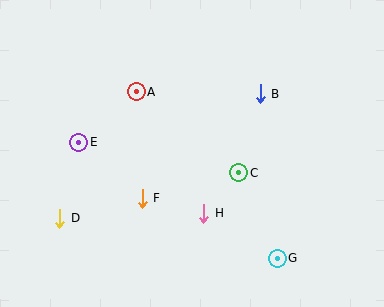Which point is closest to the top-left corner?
Point E is closest to the top-left corner.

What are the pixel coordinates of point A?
Point A is at (136, 92).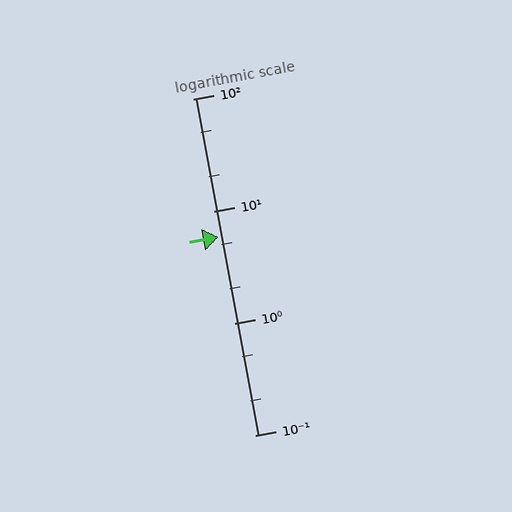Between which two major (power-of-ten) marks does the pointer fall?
The pointer is between 1 and 10.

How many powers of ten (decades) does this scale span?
The scale spans 3 decades, from 0.1 to 100.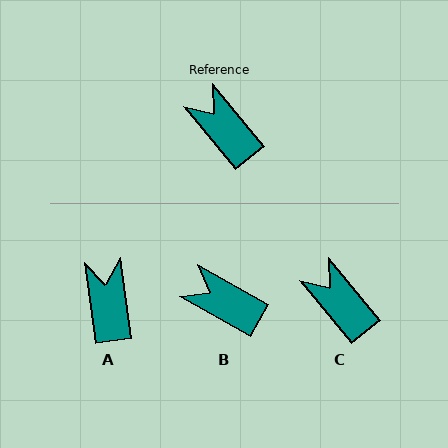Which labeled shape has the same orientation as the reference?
C.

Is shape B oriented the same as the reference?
No, it is off by about 22 degrees.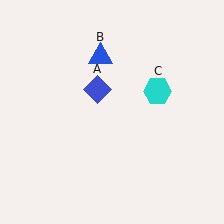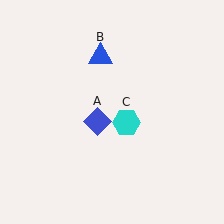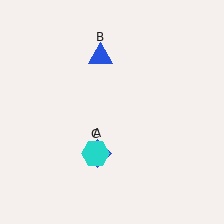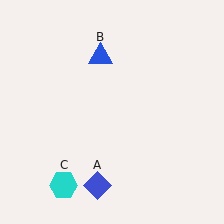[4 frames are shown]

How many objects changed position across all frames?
2 objects changed position: blue diamond (object A), cyan hexagon (object C).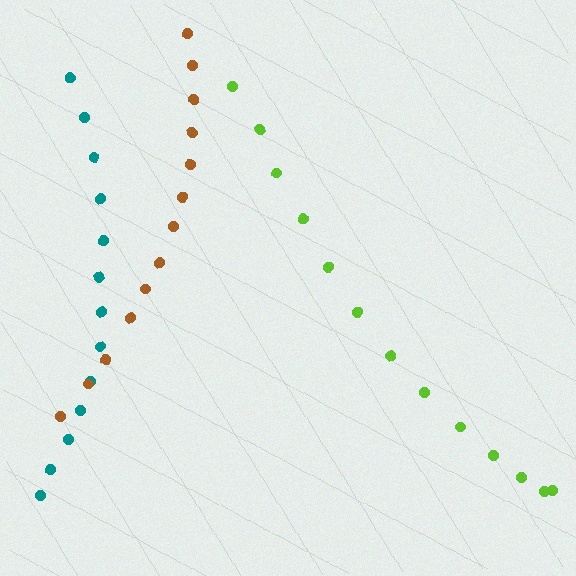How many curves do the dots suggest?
There are 3 distinct paths.